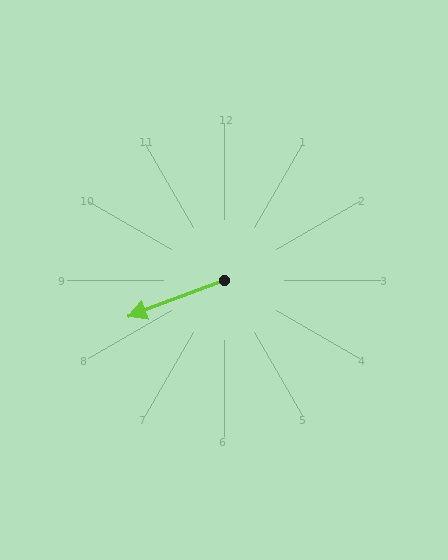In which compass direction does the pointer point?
West.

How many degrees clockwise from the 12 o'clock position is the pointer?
Approximately 249 degrees.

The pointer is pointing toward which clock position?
Roughly 8 o'clock.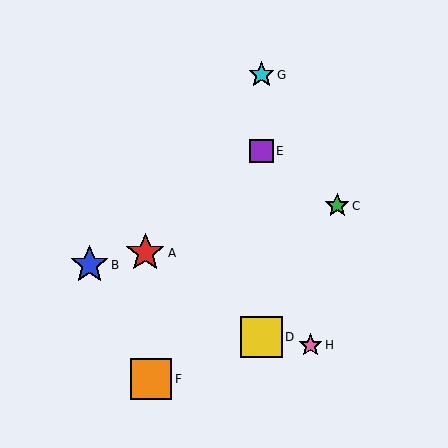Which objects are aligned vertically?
Objects D, E, G are aligned vertically.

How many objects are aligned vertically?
3 objects (D, E, G) are aligned vertically.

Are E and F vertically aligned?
No, E is at x≈261 and F is at x≈151.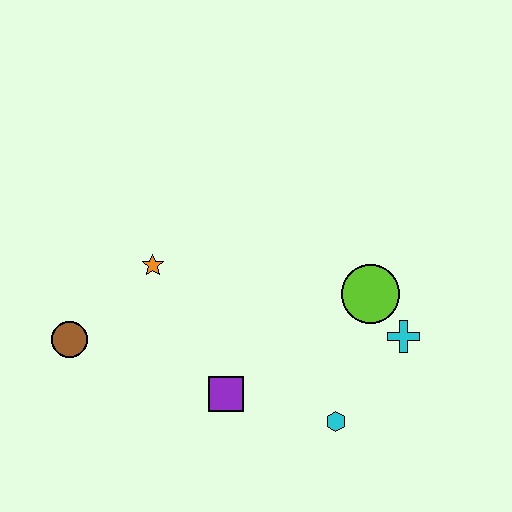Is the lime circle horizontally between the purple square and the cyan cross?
Yes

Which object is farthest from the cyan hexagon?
The brown circle is farthest from the cyan hexagon.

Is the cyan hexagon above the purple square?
No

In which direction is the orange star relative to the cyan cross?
The orange star is to the left of the cyan cross.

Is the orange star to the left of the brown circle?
No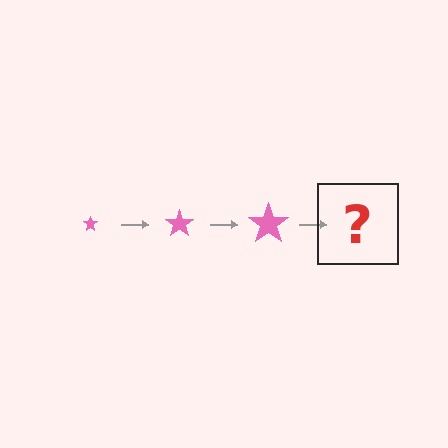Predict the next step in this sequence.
The next step is a pink star, larger than the previous one.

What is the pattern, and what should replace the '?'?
The pattern is that the star gets progressively larger each step. The '?' should be a pink star, larger than the previous one.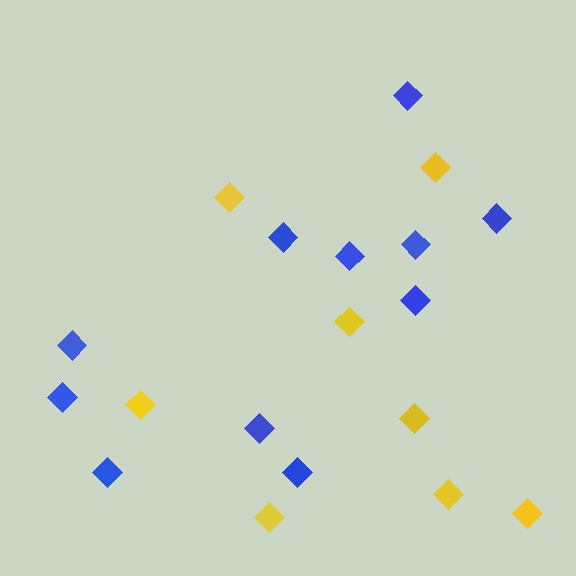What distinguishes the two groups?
There are 2 groups: one group of blue diamonds (11) and one group of yellow diamonds (8).